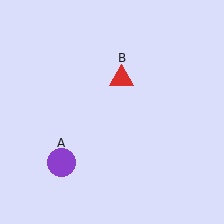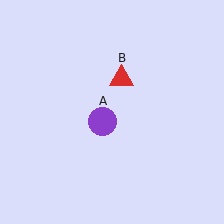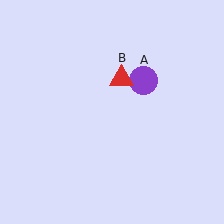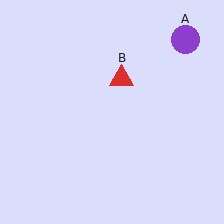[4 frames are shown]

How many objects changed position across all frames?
1 object changed position: purple circle (object A).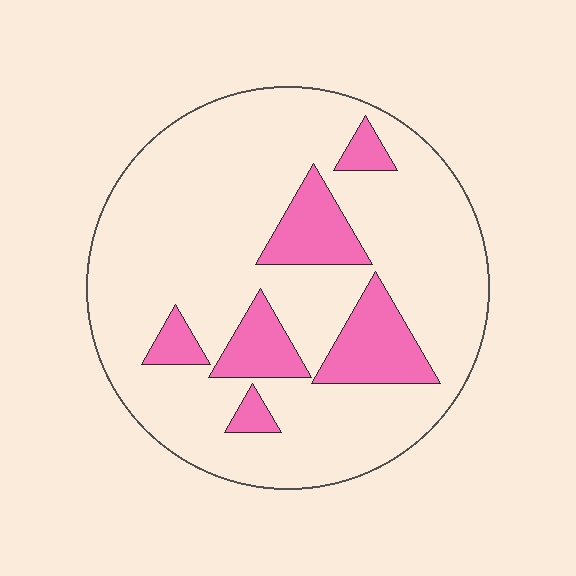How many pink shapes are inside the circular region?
6.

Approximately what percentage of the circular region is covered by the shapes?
Approximately 20%.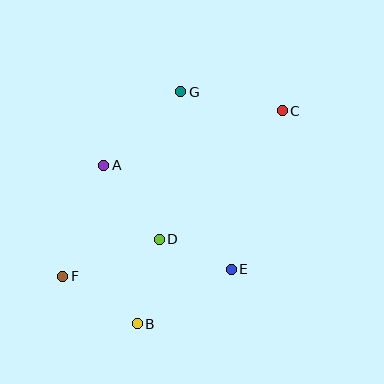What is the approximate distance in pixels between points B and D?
The distance between B and D is approximately 87 pixels.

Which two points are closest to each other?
Points D and E are closest to each other.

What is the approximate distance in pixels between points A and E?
The distance between A and E is approximately 165 pixels.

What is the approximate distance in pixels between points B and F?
The distance between B and F is approximately 88 pixels.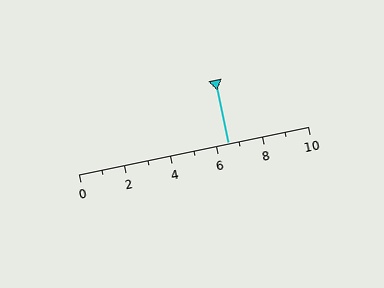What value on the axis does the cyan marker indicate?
The marker indicates approximately 6.5.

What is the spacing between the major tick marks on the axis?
The major ticks are spaced 2 apart.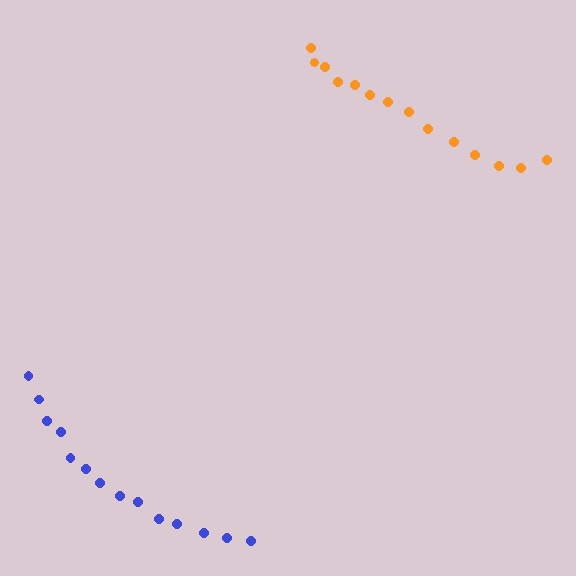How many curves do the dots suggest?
There are 2 distinct paths.